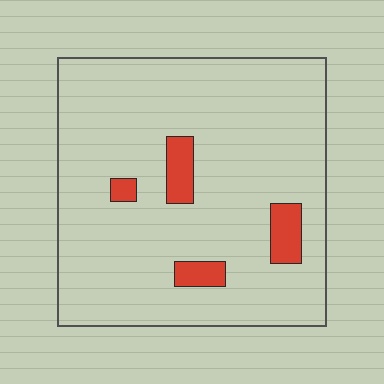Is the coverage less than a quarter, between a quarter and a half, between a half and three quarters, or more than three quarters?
Less than a quarter.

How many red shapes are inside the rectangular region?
4.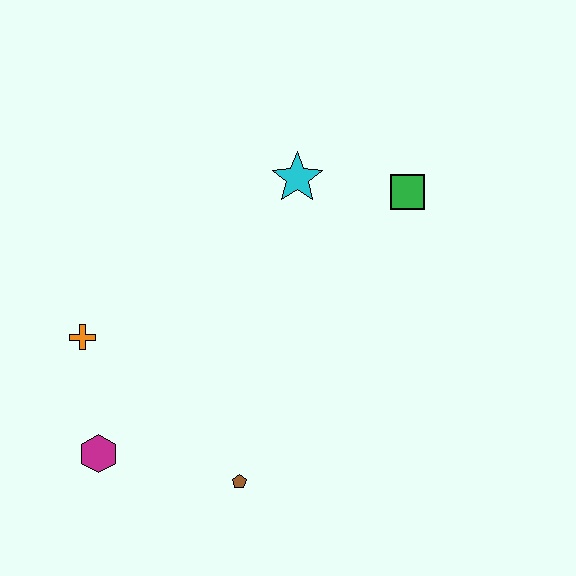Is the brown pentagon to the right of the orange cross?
Yes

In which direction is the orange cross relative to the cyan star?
The orange cross is to the left of the cyan star.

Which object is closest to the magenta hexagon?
The orange cross is closest to the magenta hexagon.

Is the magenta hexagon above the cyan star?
No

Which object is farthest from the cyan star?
The magenta hexagon is farthest from the cyan star.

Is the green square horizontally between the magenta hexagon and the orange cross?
No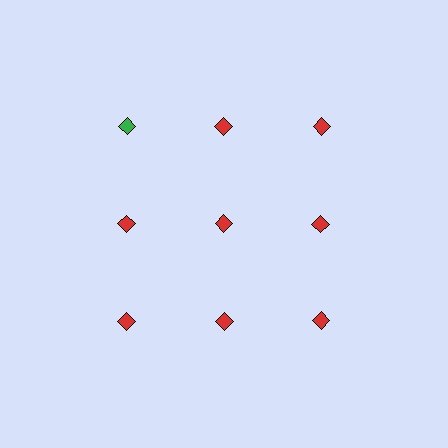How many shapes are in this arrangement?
There are 9 shapes arranged in a grid pattern.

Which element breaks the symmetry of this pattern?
The green diamond in the top row, leftmost column breaks the symmetry. All other shapes are red diamonds.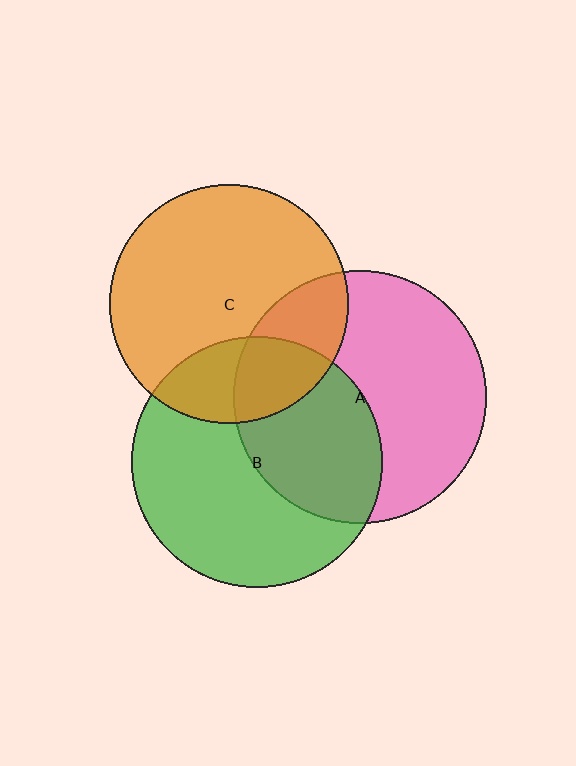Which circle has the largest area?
Circle A (pink).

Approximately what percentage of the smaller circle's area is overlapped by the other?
Approximately 25%.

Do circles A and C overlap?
Yes.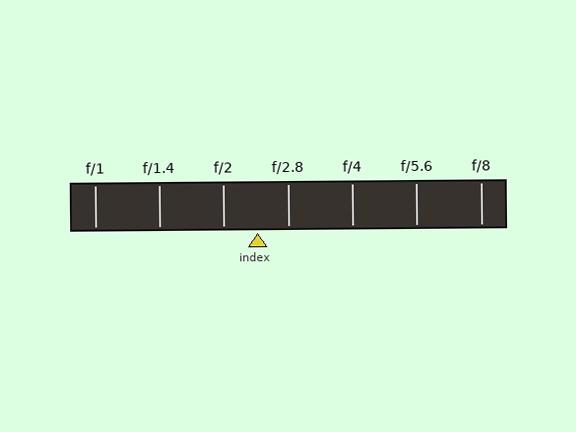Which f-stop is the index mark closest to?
The index mark is closest to f/2.8.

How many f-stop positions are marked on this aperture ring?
There are 7 f-stop positions marked.